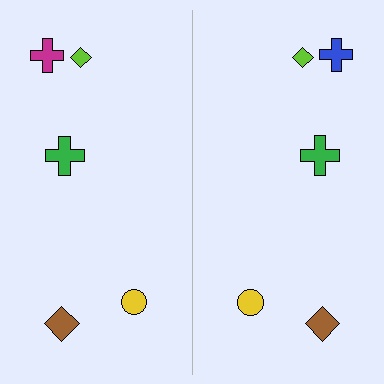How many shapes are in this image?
There are 10 shapes in this image.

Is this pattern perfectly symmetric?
No, the pattern is not perfectly symmetric. The blue cross on the right side breaks the symmetry — its mirror counterpart is magenta.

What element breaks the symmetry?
The blue cross on the right side breaks the symmetry — its mirror counterpart is magenta.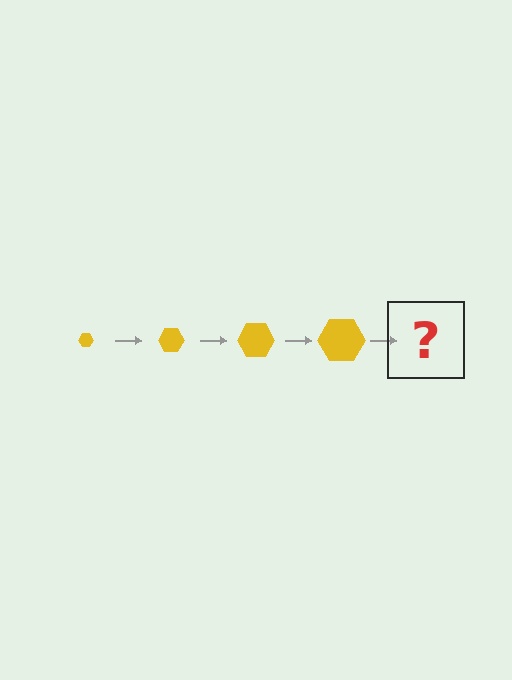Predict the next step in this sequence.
The next step is a yellow hexagon, larger than the previous one.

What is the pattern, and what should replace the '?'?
The pattern is that the hexagon gets progressively larger each step. The '?' should be a yellow hexagon, larger than the previous one.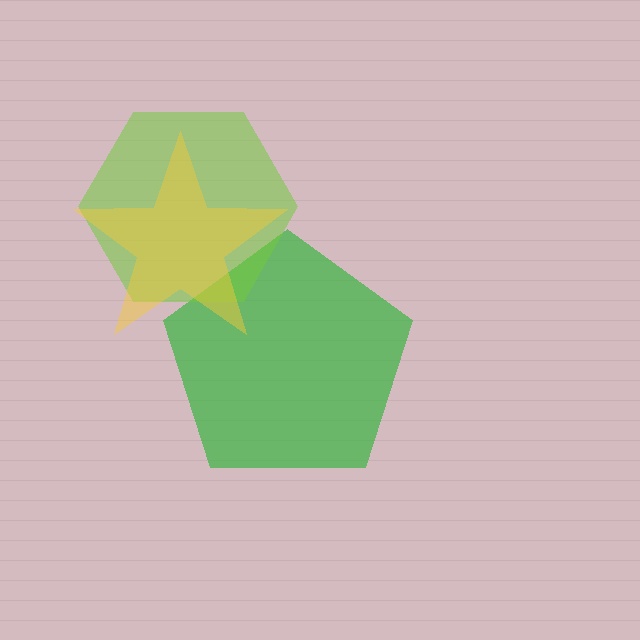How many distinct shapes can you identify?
There are 3 distinct shapes: a green pentagon, a lime hexagon, a yellow star.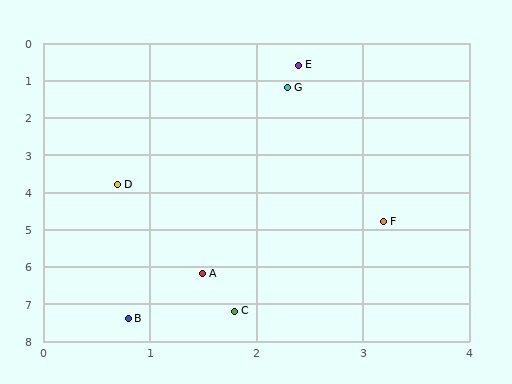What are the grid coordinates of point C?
Point C is at approximately (1.8, 7.2).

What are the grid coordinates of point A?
Point A is at approximately (1.5, 6.2).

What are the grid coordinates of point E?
Point E is at approximately (2.4, 0.6).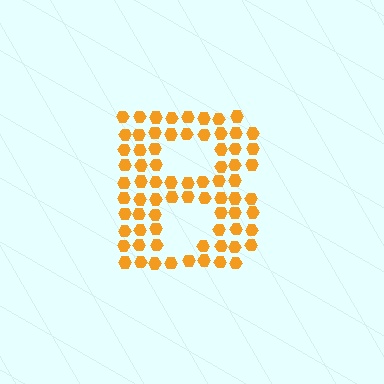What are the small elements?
The small elements are hexagons.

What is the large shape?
The large shape is the letter B.